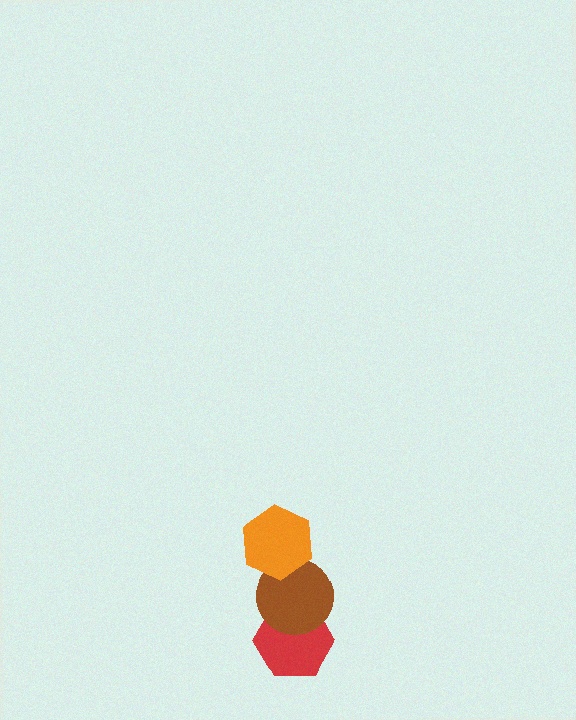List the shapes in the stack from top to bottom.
From top to bottom: the orange hexagon, the brown circle, the red hexagon.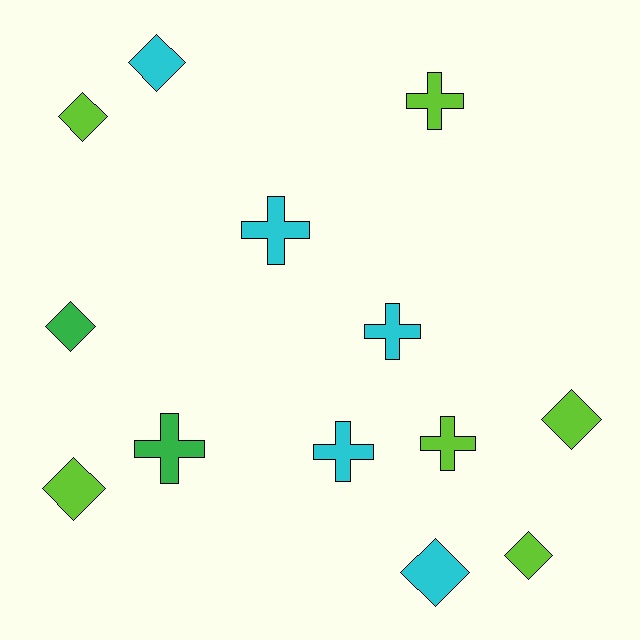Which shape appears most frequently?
Diamond, with 7 objects.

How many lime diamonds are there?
There are 4 lime diamonds.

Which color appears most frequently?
Lime, with 6 objects.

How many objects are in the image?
There are 13 objects.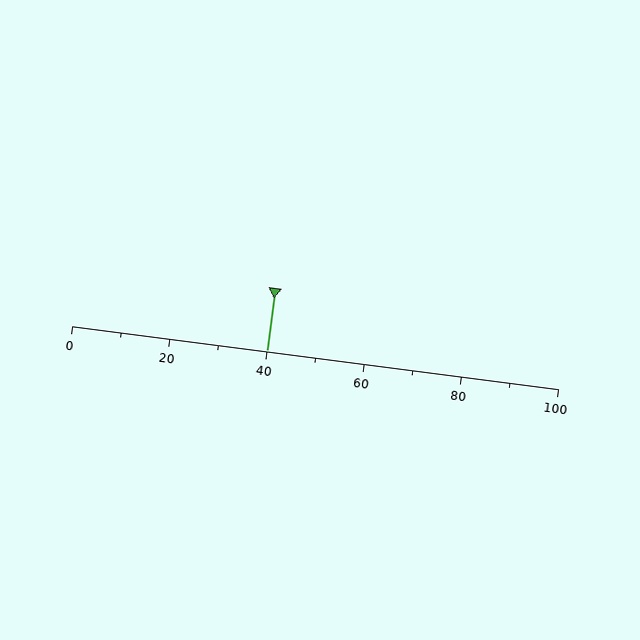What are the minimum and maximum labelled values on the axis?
The axis runs from 0 to 100.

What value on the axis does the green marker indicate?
The marker indicates approximately 40.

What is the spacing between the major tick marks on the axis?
The major ticks are spaced 20 apart.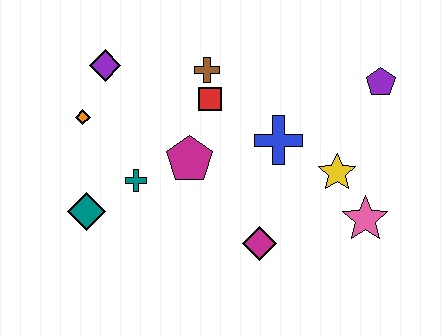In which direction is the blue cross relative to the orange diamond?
The blue cross is to the right of the orange diamond.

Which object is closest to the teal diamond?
The teal cross is closest to the teal diamond.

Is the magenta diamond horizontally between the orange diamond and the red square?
No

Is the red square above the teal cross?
Yes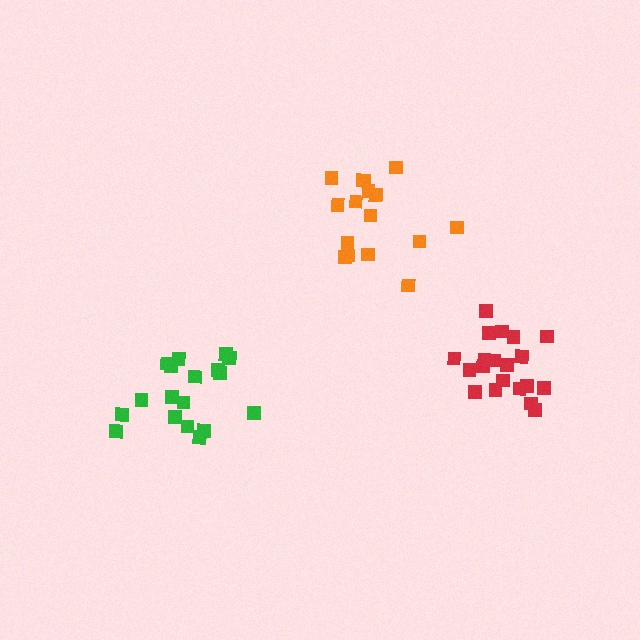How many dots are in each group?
Group 1: 18 dots, Group 2: 16 dots, Group 3: 20 dots (54 total).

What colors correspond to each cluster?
The clusters are colored: green, orange, red.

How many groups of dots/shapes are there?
There are 3 groups.